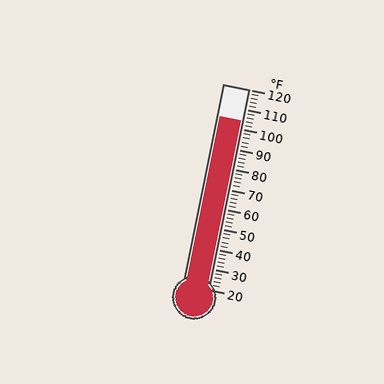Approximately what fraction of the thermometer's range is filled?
The thermometer is filled to approximately 85% of its range.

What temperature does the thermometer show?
The thermometer shows approximately 104°F.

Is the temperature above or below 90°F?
The temperature is above 90°F.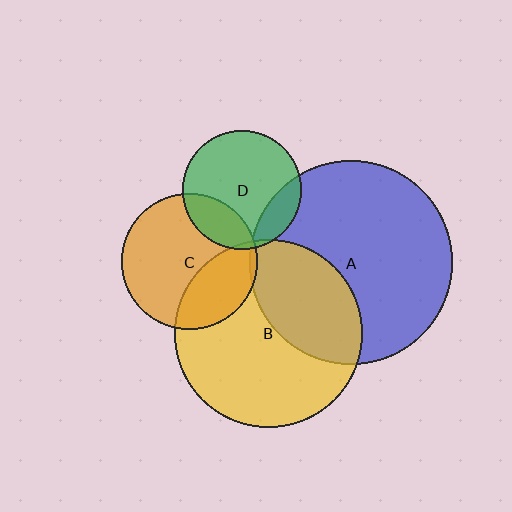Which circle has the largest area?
Circle A (blue).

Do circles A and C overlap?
Yes.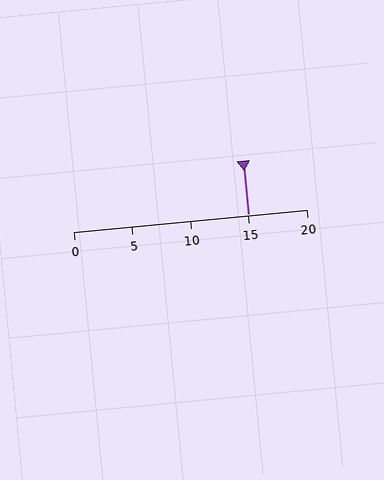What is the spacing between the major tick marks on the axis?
The major ticks are spaced 5 apart.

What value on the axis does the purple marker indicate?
The marker indicates approximately 15.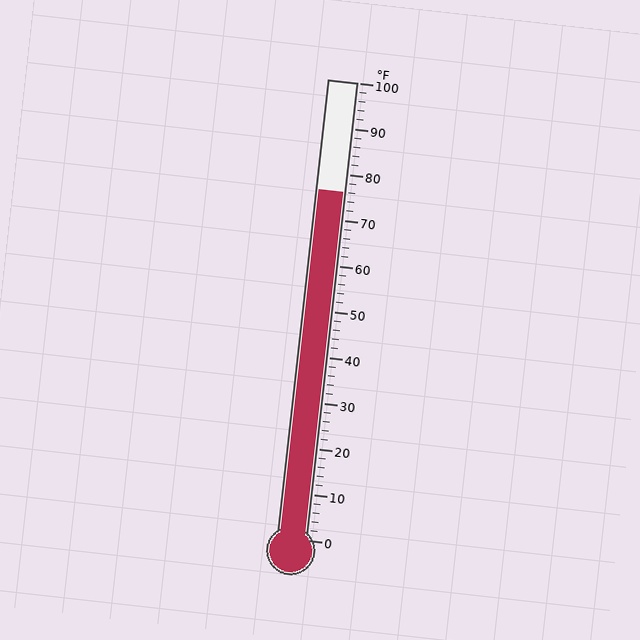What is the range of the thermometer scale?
The thermometer scale ranges from 0°F to 100°F.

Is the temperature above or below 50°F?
The temperature is above 50°F.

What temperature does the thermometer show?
The thermometer shows approximately 76°F.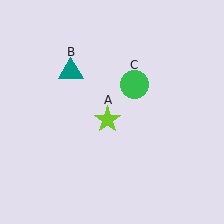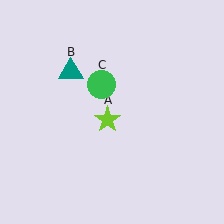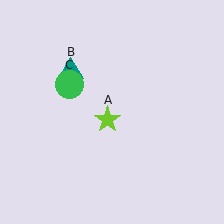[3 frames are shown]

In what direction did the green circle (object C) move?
The green circle (object C) moved left.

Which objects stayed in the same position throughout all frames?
Lime star (object A) and teal triangle (object B) remained stationary.